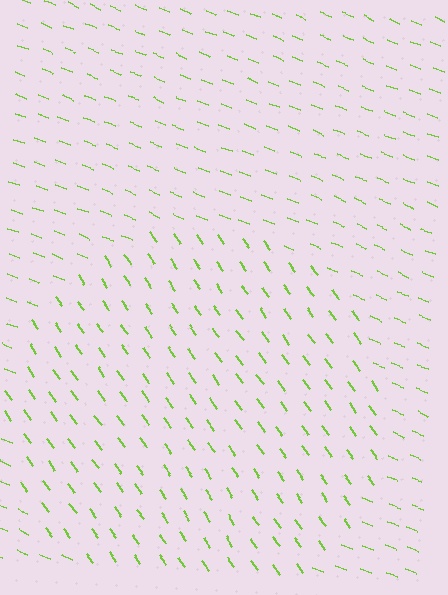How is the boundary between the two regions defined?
The boundary is defined purely by a change in line orientation (approximately 33 degrees difference). All lines are the same color and thickness.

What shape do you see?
I see a circle.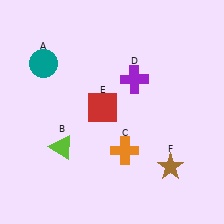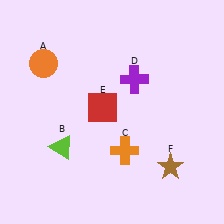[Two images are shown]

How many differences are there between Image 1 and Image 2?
There is 1 difference between the two images.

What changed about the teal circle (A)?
In Image 1, A is teal. In Image 2, it changed to orange.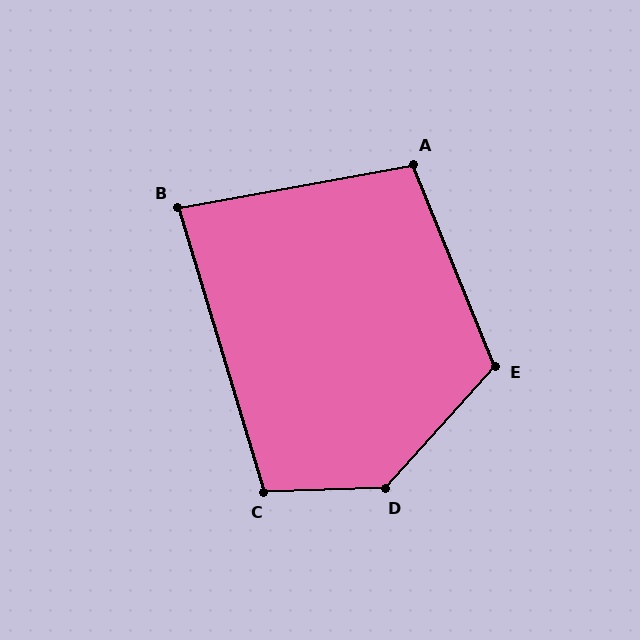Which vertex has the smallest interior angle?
B, at approximately 83 degrees.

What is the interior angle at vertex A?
Approximately 102 degrees (obtuse).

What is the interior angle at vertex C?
Approximately 105 degrees (obtuse).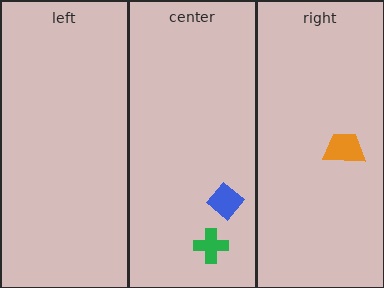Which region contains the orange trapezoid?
The right region.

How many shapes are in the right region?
1.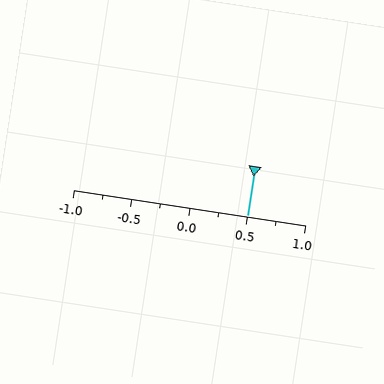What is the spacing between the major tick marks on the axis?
The major ticks are spaced 0.5 apart.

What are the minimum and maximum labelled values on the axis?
The axis runs from -1.0 to 1.0.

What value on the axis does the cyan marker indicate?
The marker indicates approximately 0.5.